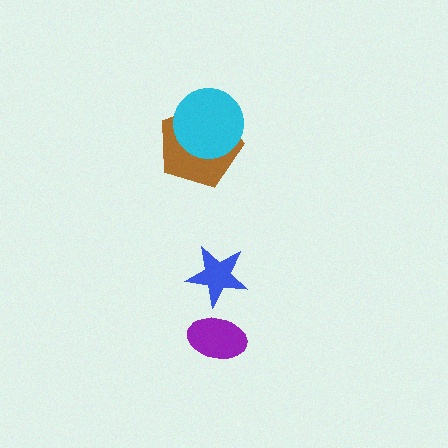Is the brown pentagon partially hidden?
Yes, it is partially covered by another shape.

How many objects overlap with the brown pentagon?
1 object overlaps with the brown pentagon.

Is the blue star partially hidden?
No, no other shape covers it.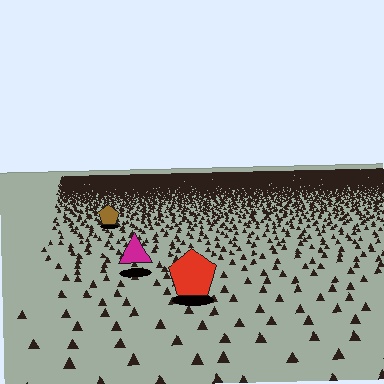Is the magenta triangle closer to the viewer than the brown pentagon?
Yes. The magenta triangle is closer — you can tell from the texture gradient: the ground texture is coarser near it.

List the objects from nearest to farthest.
From nearest to farthest: the red pentagon, the magenta triangle, the brown pentagon.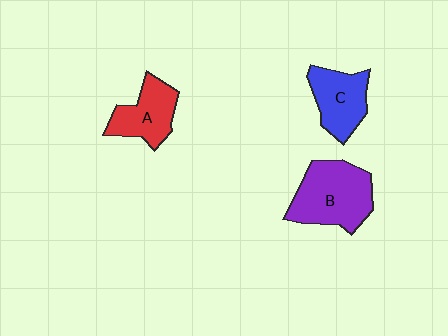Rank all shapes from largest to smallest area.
From largest to smallest: B (purple), C (blue), A (red).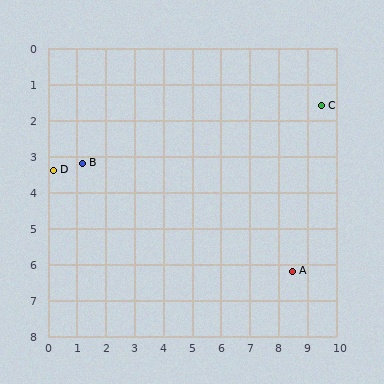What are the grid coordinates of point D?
Point D is at approximately (0.2, 3.4).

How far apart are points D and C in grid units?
Points D and C are about 9.5 grid units apart.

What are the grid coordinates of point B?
Point B is at approximately (1.2, 3.2).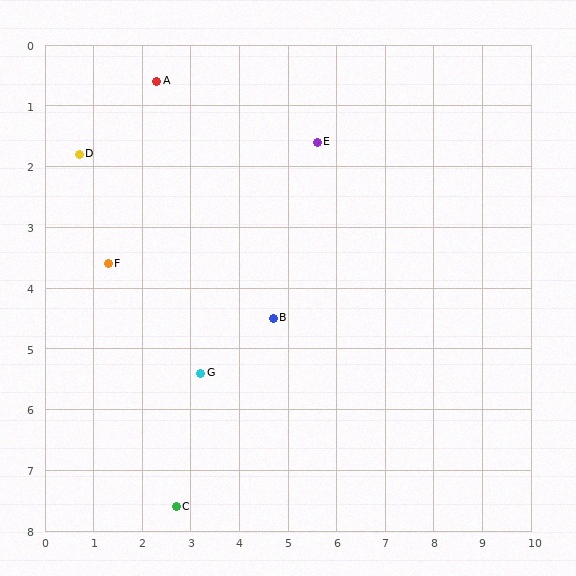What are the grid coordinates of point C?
Point C is at approximately (2.7, 7.6).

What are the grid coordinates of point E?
Point E is at approximately (5.6, 1.6).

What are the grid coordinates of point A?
Point A is at approximately (2.3, 0.6).